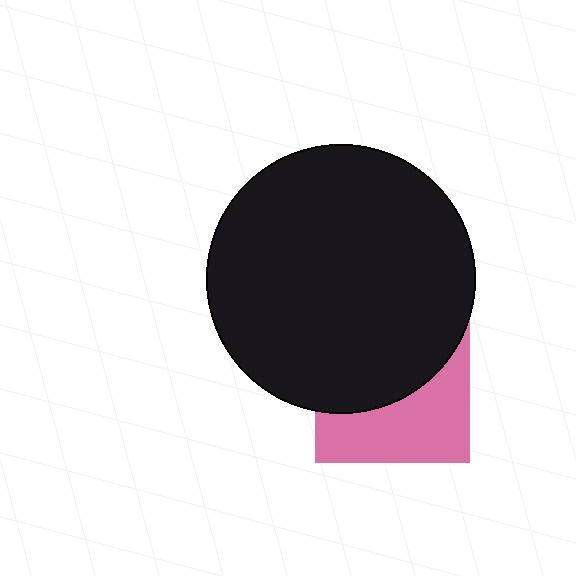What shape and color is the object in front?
The object in front is a black circle.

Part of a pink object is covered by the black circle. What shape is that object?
It is a square.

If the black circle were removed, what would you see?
You would see the complete pink square.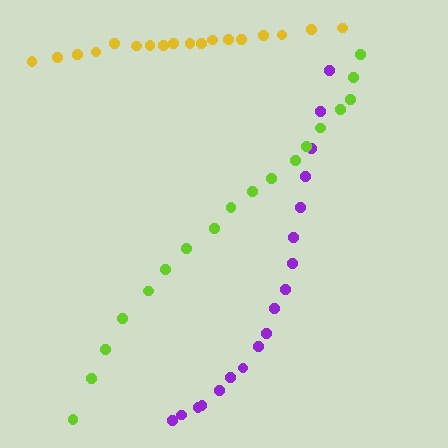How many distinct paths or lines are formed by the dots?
There are 3 distinct paths.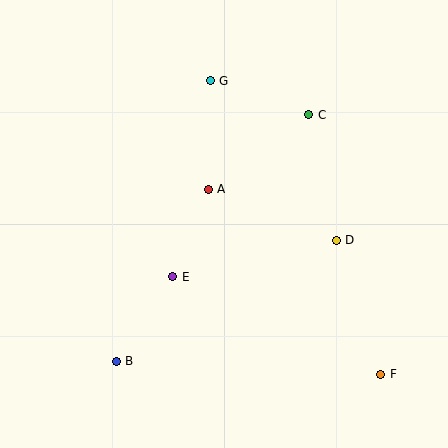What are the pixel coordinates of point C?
Point C is at (309, 115).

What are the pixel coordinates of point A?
Point A is at (208, 189).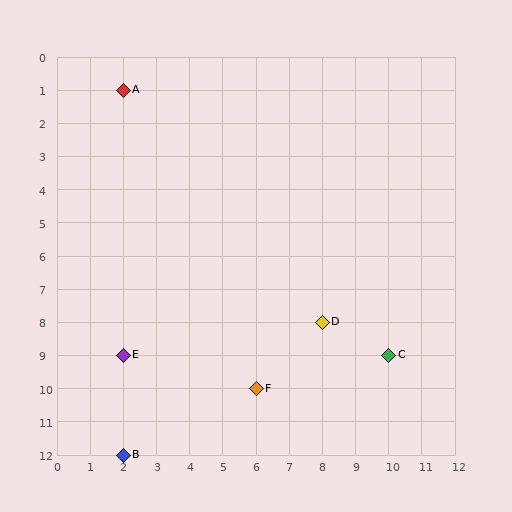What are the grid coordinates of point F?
Point F is at grid coordinates (6, 10).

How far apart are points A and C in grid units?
Points A and C are 8 columns and 8 rows apart (about 11.3 grid units diagonally).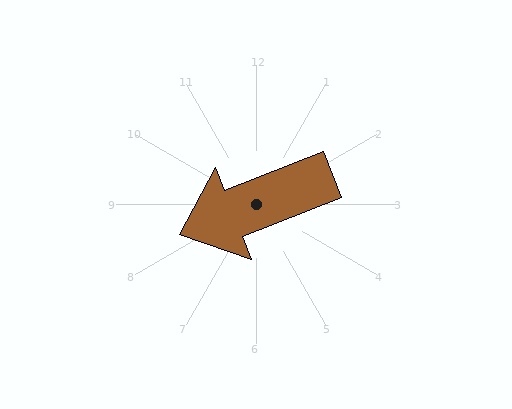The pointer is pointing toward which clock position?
Roughly 8 o'clock.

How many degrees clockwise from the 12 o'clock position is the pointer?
Approximately 248 degrees.